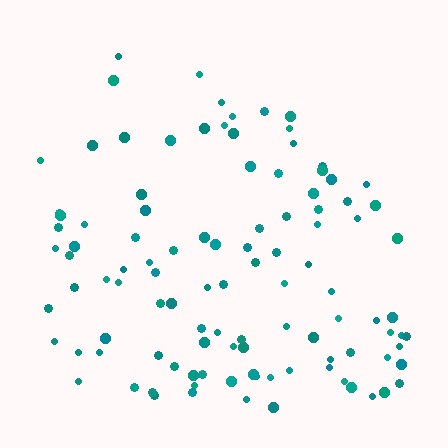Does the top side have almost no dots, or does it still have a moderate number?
Still a moderate number, just noticeably fewer than the bottom.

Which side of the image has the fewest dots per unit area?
The top.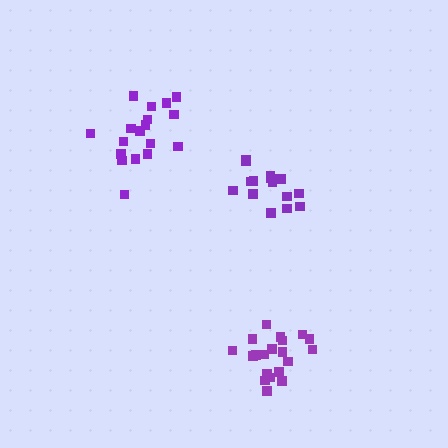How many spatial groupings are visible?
There are 3 spatial groupings.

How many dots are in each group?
Group 1: 15 dots, Group 2: 20 dots, Group 3: 18 dots (53 total).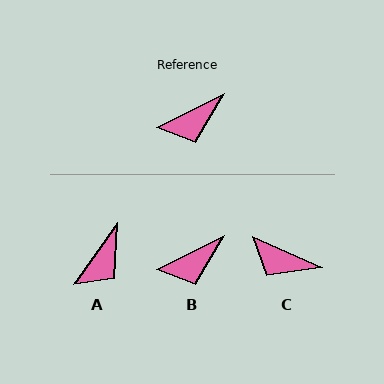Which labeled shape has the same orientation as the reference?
B.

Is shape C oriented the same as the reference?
No, it is off by about 50 degrees.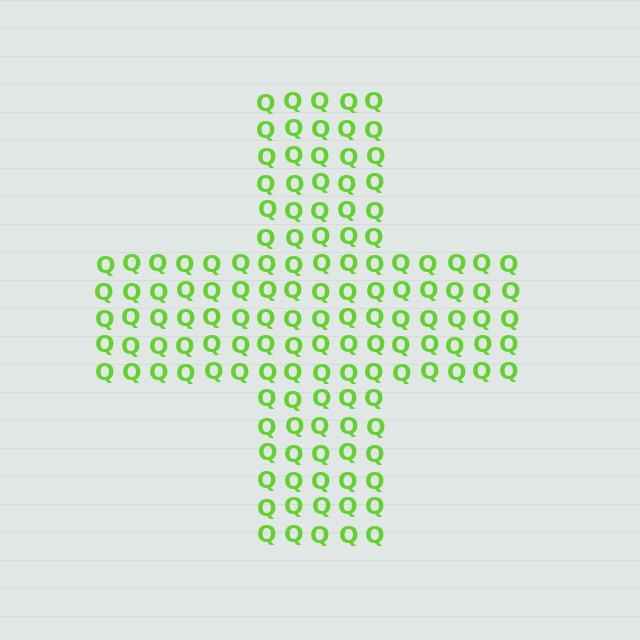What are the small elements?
The small elements are letter Q's.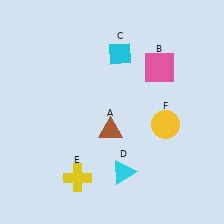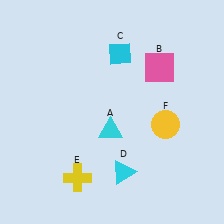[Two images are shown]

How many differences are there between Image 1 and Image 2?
There is 1 difference between the two images.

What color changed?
The triangle (A) changed from brown in Image 1 to cyan in Image 2.